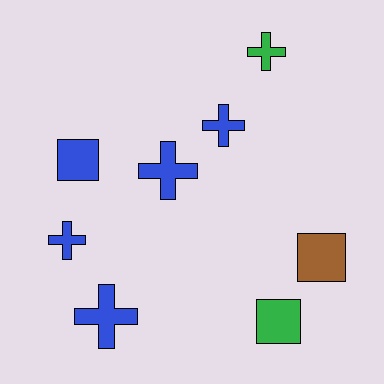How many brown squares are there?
There is 1 brown square.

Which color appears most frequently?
Blue, with 5 objects.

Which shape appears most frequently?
Cross, with 5 objects.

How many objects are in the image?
There are 8 objects.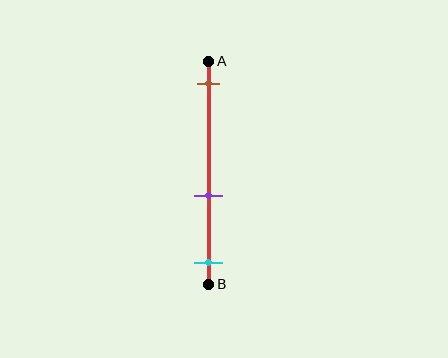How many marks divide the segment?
There are 3 marks dividing the segment.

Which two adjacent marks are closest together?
The purple and cyan marks are the closest adjacent pair.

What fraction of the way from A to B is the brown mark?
The brown mark is approximately 10% (0.1) of the way from A to B.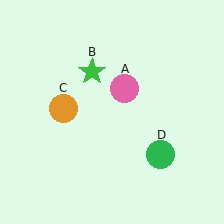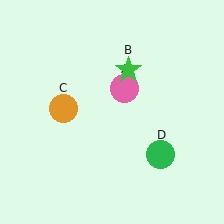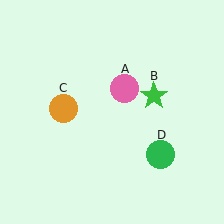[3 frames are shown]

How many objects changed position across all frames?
1 object changed position: green star (object B).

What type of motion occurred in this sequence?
The green star (object B) rotated clockwise around the center of the scene.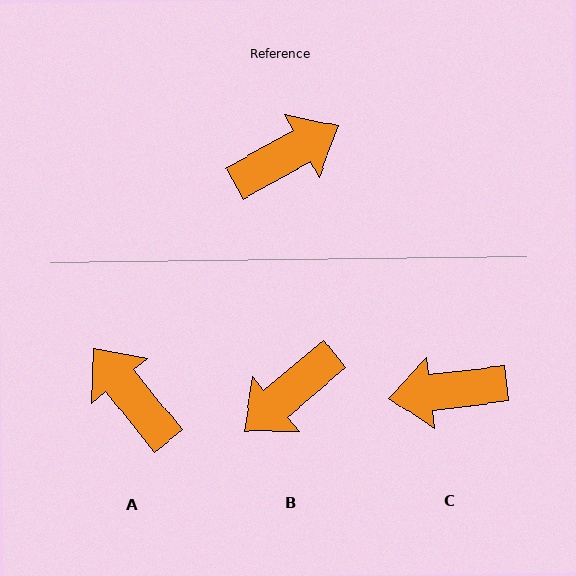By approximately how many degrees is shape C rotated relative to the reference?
Approximately 158 degrees counter-clockwise.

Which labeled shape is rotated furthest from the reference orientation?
B, about 169 degrees away.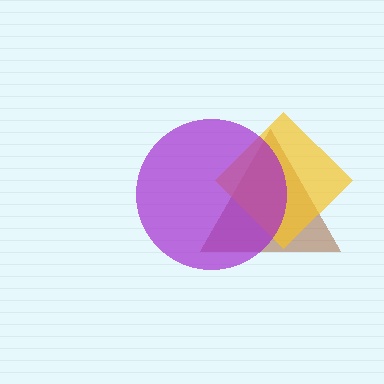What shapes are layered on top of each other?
The layered shapes are: a brown triangle, a yellow diamond, a purple circle.